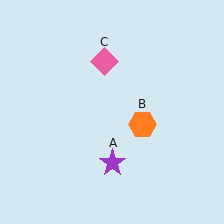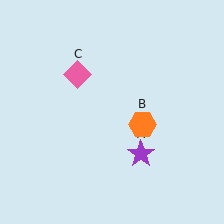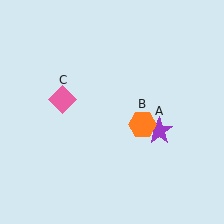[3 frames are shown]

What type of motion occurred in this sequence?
The purple star (object A), pink diamond (object C) rotated counterclockwise around the center of the scene.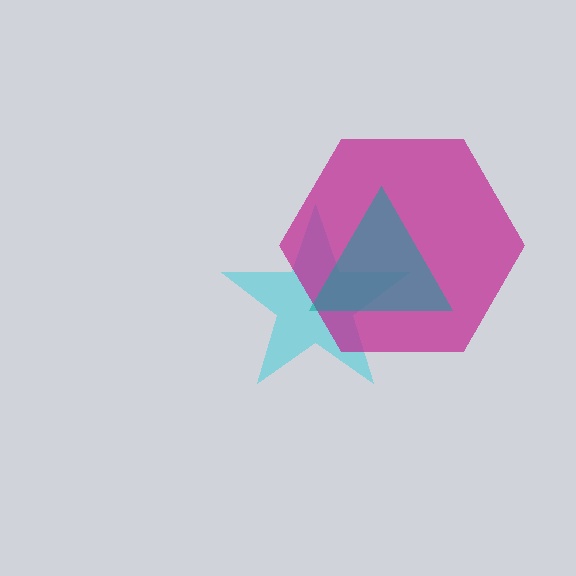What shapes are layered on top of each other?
The layered shapes are: a cyan star, a magenta hexagon, a teal triangle.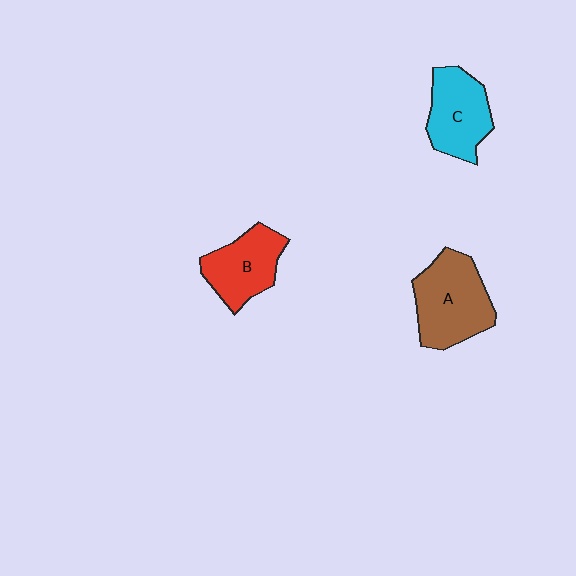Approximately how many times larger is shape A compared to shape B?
Approximately 1.3 times.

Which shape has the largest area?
Shape A (brown).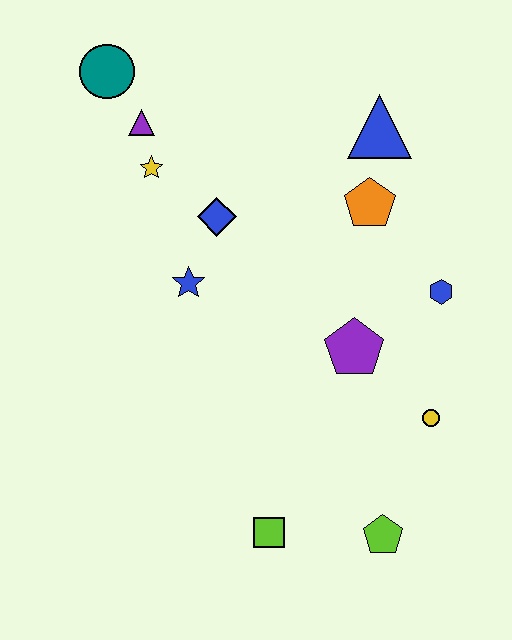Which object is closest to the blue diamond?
The blue star is closest to the blue diamond.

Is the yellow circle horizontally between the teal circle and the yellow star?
No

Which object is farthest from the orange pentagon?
The lime square is farthest from the orange pentagon.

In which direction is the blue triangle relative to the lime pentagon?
The blue triangle is above the lime pentagon.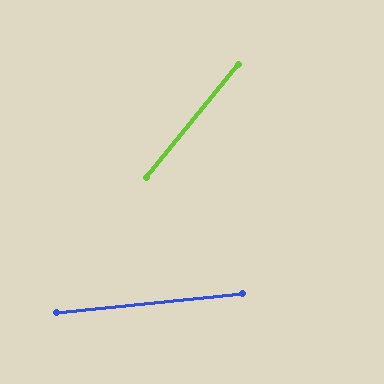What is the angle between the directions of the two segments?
Approximately 45 degrees.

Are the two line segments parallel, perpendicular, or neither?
Neither parallel nor perpendicular — they differ by about 45°.